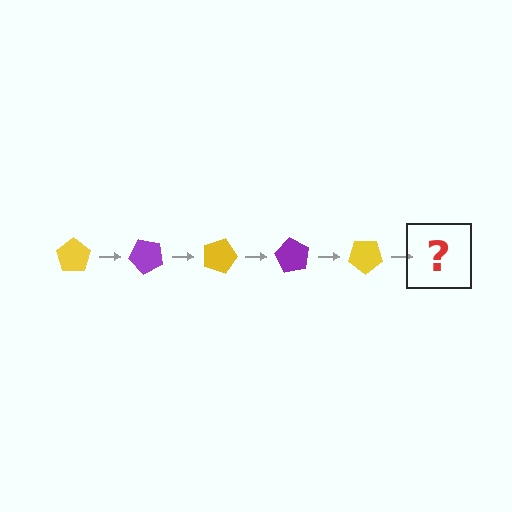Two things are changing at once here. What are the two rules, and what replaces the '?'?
The two rules are that it rotates 45 degrees each step and the color cycles through yellow and purple. The '?' should be a purple pentagon, rotated 225 degrees from the start.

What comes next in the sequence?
The next element should be a purple pentagon, rotated 225 degrees from the start.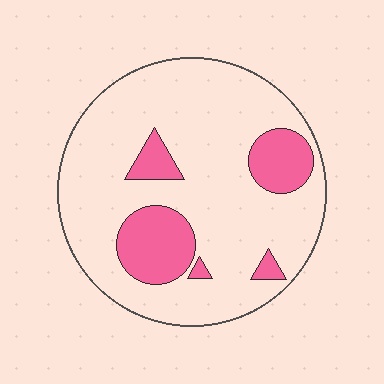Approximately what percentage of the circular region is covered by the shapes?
Approximately 20%.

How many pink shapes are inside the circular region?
5.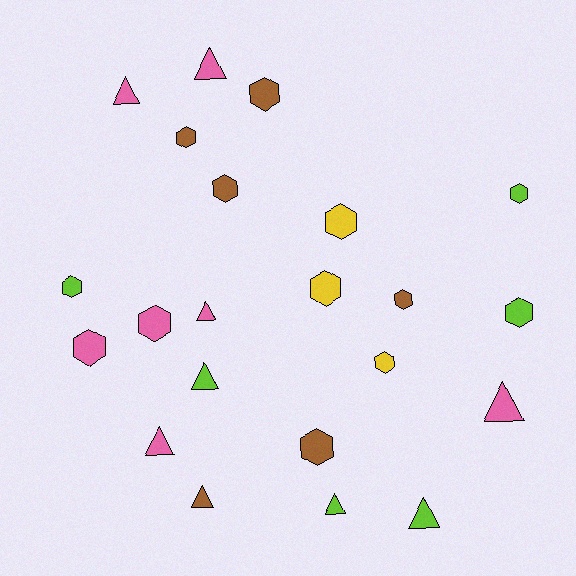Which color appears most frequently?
Pink, with 7 objects.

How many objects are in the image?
There are 22 objects.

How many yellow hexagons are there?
There are 3 yellow hexagons.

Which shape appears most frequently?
Hexagon, with 13 objects.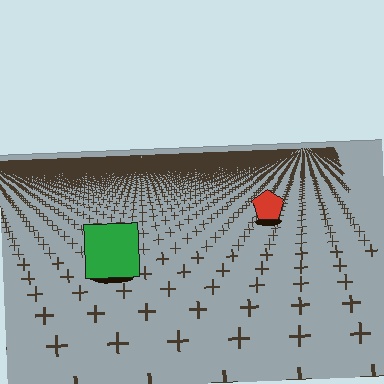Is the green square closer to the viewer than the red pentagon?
Yes. The green square is closer — you can tell from the texture gradient: the ground texture is coarser near it.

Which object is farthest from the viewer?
The red pentagon is farthest from the viewer. It appears smaller and the ground texture around it is denser.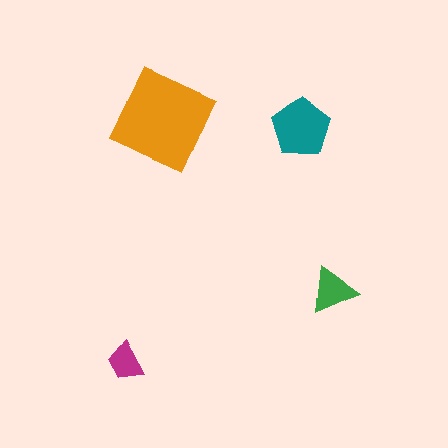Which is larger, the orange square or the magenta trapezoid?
The orange square.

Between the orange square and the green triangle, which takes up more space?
The orange square.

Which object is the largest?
The orange square.